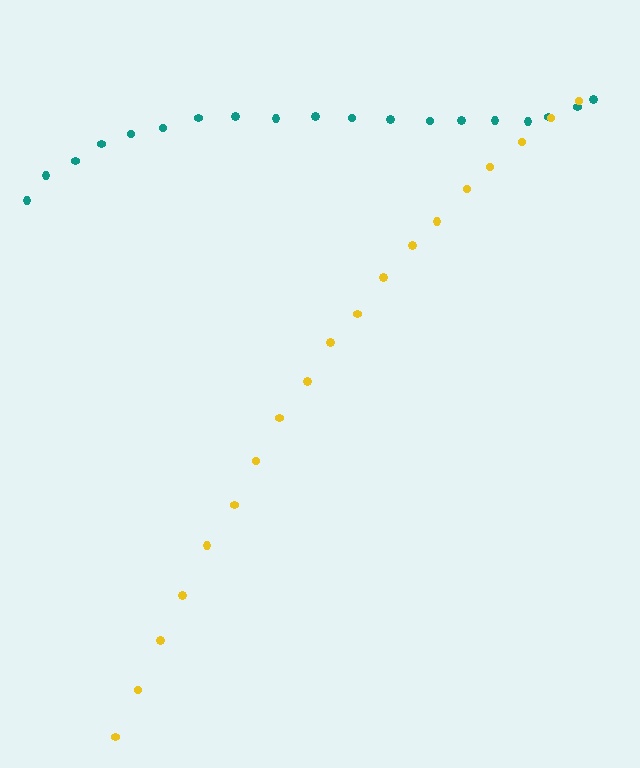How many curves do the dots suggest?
There are 2 distinct paths.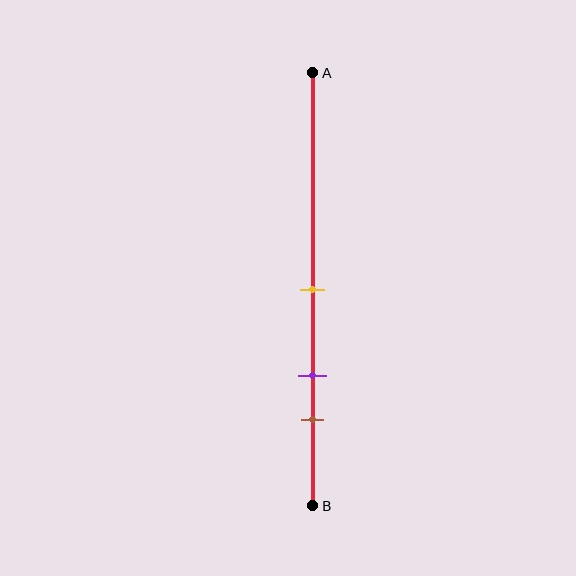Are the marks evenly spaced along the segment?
Yes, the marks are approximately evenly spaced.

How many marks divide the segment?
There are 3 marks dividing the segment.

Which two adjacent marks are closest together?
The purple and brown marks are the closest adjacent pair.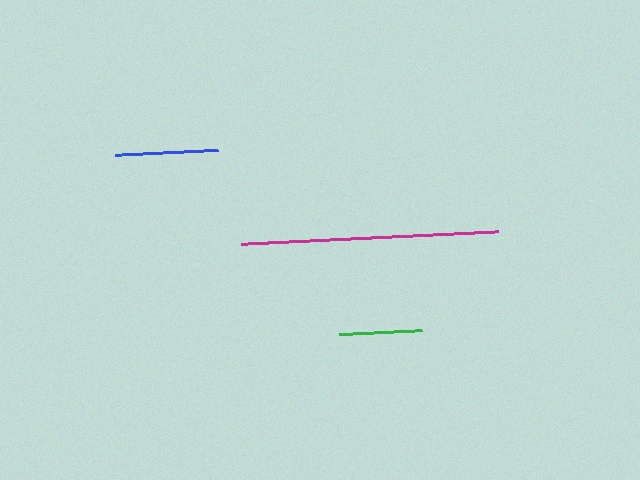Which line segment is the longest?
The magenta line is the longest at approximately 257 pixels.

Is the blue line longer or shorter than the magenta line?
The magenta line is longer than the blue line.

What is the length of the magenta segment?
The magenta segment is approximately 257 pixels long.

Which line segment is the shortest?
The green line is the shortest at approximately 84 pixels.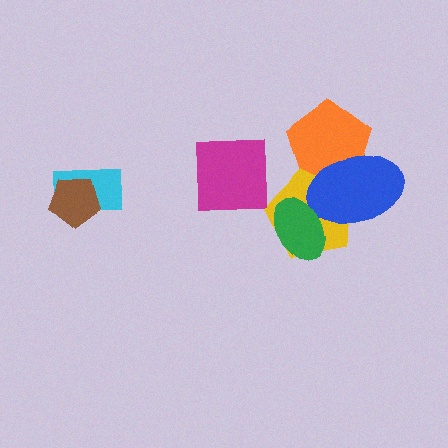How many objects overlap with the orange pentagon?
2 objects overlap with the orange pentagon.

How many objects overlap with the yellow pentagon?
3 objects overlap with the yellow pentagon.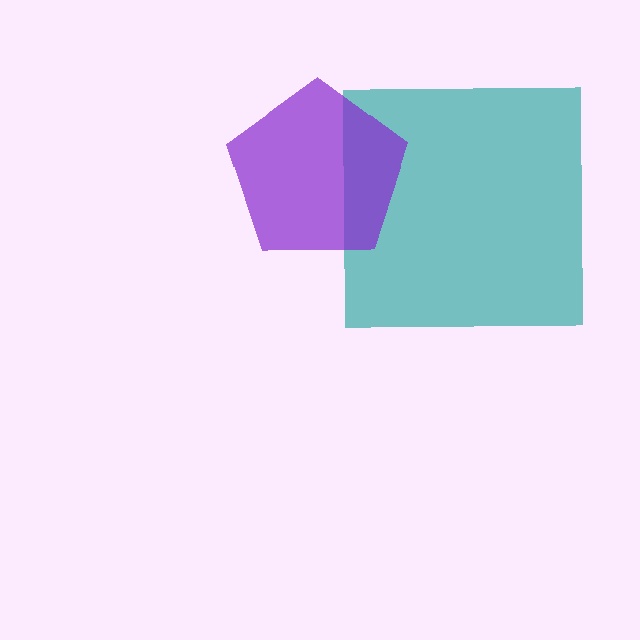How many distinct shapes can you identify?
There are 2 distinct shapes: a teal square, a purple pentagon.